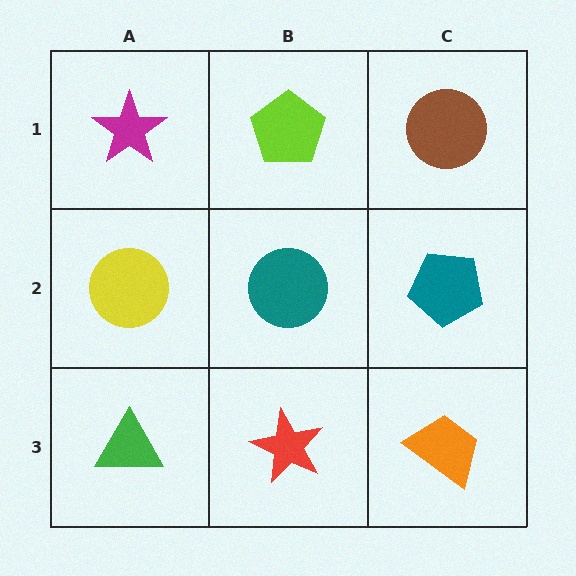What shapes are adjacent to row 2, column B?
A lime pentagon (row 1, column B), a red star (row 3, column B), a yellow circle (row 2, column A), a teal pentagon (row 2, column C).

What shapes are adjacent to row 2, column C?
A brown circle (row 1, column C), an orange trapezoid (row 3, column C), a teal circle (row 2, column B).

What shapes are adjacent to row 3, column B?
A teal circle (row 2, column B), a green triangle (row 3, column A), an orange trapezoid (row 3, column C).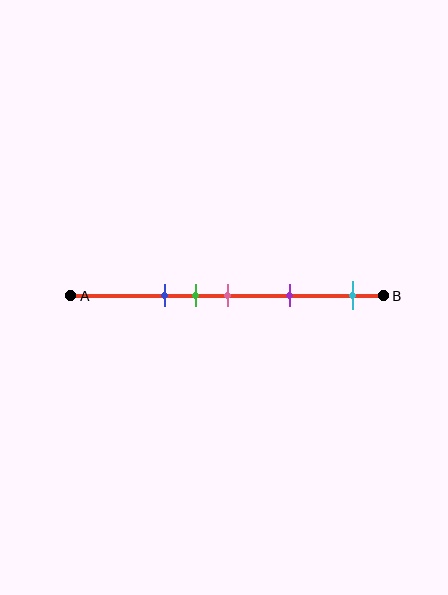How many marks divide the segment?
There are 5 marks dividing the segment.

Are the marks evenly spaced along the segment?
No, the marks are not evenly spaced.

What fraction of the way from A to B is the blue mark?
The blue mark is approximately 30% (0.3) of the way from A to B.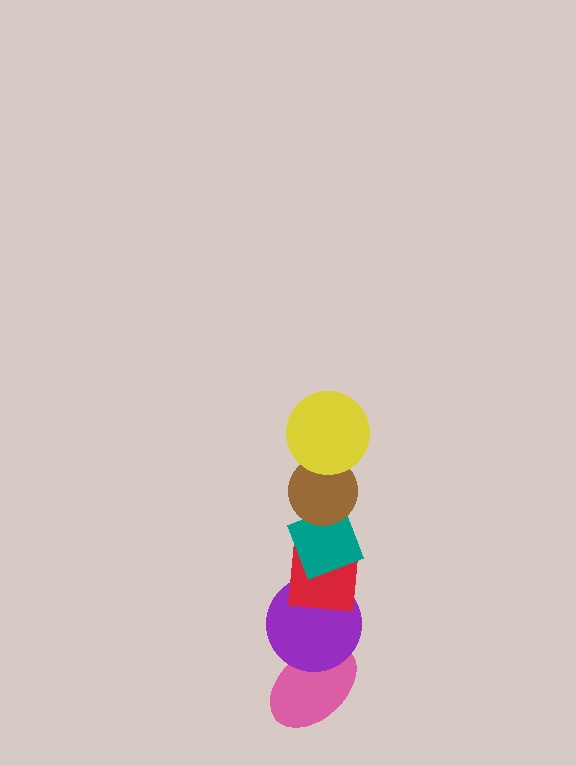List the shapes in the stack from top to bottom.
From top to bottom: the yellow circle, the brown circle, the teal diamond, the red square, the purple circle, the pink ellipse.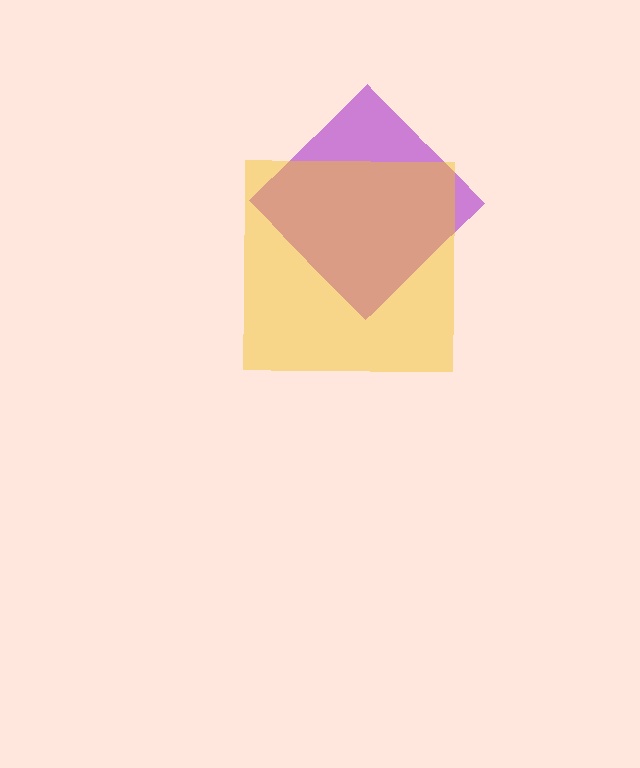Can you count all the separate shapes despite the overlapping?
Yes, there are 2 separate shapes.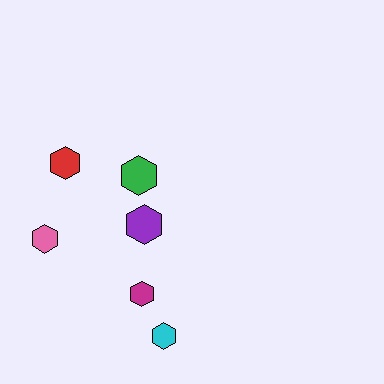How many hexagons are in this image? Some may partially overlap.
There are 6 hexagons.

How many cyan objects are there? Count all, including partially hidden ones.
There is 1 cyan object.